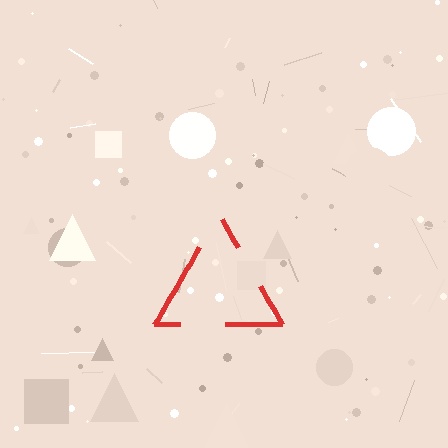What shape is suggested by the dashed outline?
The dashed outline suggests a triangle.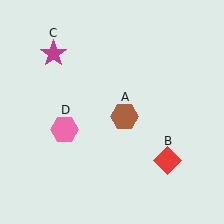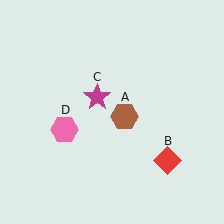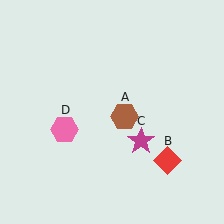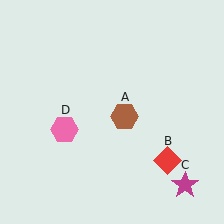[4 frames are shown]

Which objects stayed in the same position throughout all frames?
Brown hexagon (object A) and red diamond (object B) and pink hexagon (object D) remained stationary.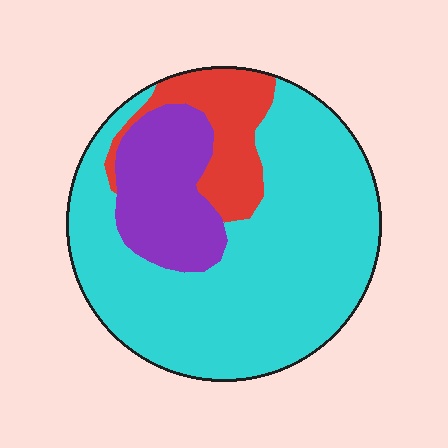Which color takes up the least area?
Red, at roughly 15%.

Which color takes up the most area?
Cyan, at roughly 65%.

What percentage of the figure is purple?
Purple takes up between a sixth and a third of the figure.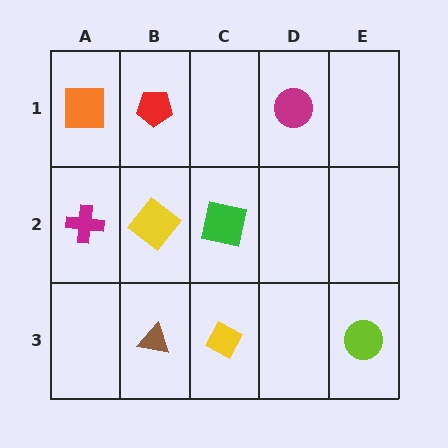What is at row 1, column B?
A red pentagon.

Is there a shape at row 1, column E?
No, that cell is empty.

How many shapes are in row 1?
3 shapes.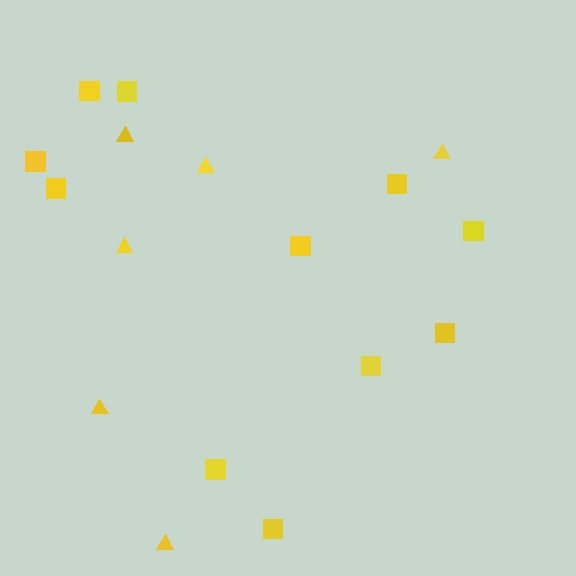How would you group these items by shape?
There are 2 groups: one group of squares (11) and one group of triangles (6).